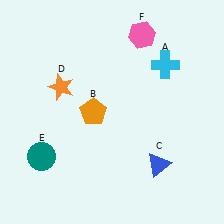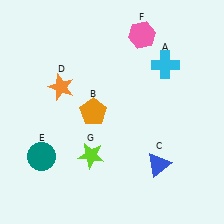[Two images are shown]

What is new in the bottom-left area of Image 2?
A lime star (G) was added in the bottom-left area of Image 2.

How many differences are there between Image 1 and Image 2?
There is 1 difference between the two images.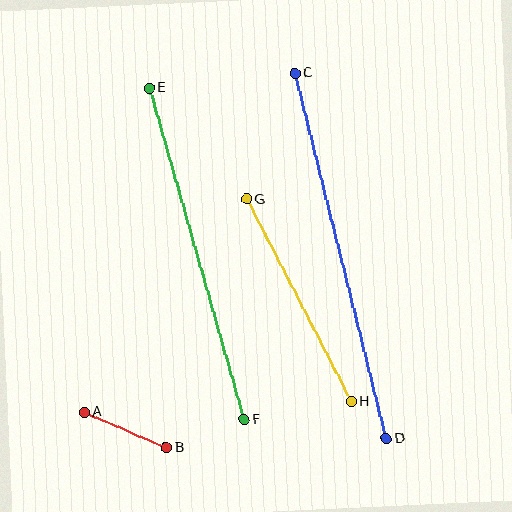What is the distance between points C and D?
The distance is approximately 377 pixels.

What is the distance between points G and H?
The distance is approximately 228 pixels.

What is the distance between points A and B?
The distance is approximately 90 pixels.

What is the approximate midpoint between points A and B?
The midpoint is at approximately (125, 430) pixels.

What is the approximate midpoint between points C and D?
The midpoint is at approximately (341, 256) pixels.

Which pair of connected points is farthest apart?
Points C and D are farthest apart.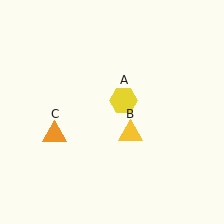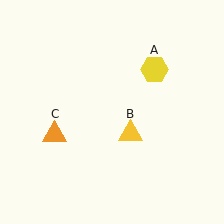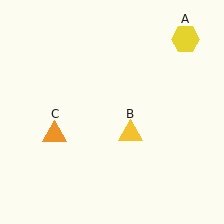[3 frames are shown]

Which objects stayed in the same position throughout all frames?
Yellow triangle (object B) and orange triangle (object C) remained stationary.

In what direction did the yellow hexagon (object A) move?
The yellow hexagon (object A) moved up and to the right.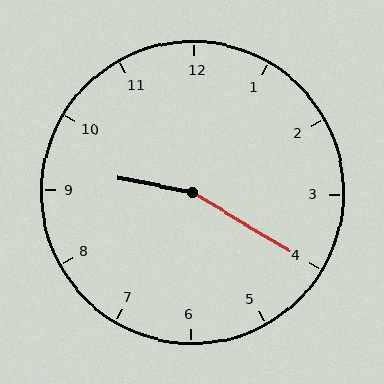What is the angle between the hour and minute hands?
Approximately 160 degrees.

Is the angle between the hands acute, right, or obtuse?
It is obtuse.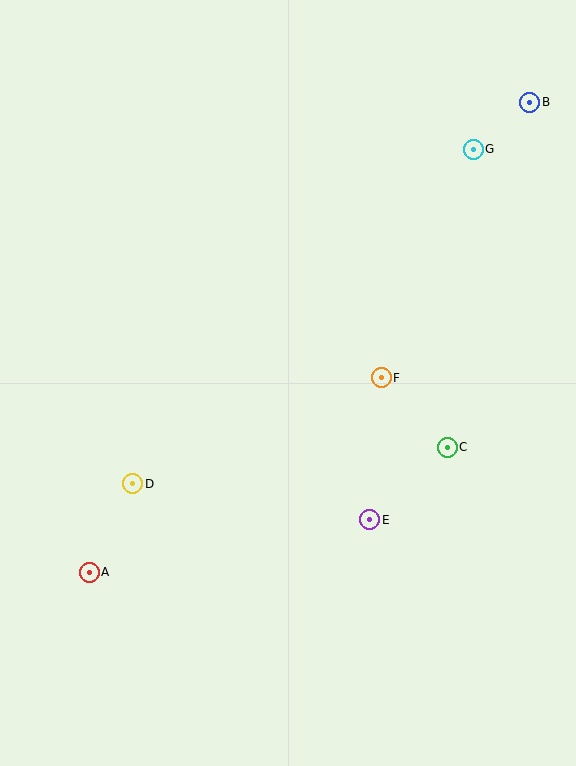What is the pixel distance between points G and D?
The distance between G and D is 477 pixels.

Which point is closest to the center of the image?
Point F at (381, 378) is closest to the center.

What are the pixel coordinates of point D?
Point D is at (133, 484).